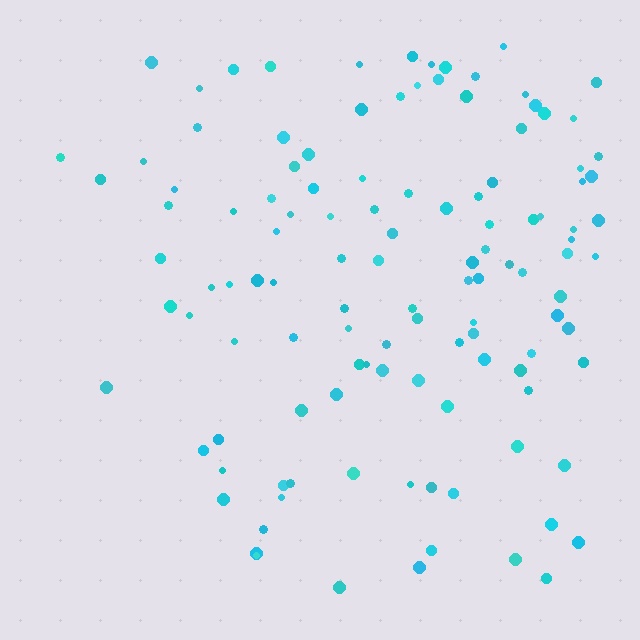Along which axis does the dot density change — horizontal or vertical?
Horizontal.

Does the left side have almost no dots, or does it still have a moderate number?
Still a moderate number, just noticeably fewer than the right.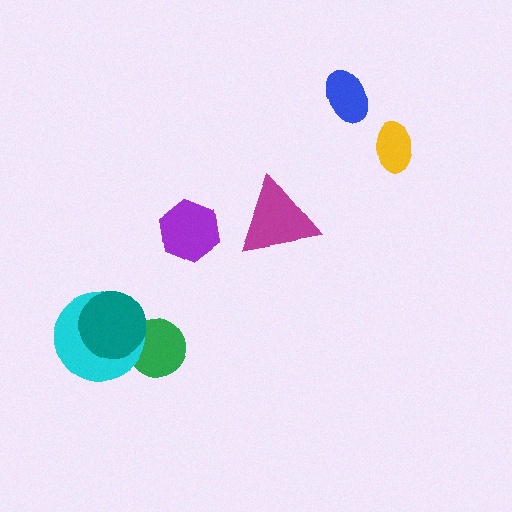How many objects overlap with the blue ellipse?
0 objects overlap with the blue ellipse.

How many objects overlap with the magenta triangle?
0 objects overlap with the magenta triangle.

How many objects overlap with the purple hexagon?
0 objects overlap with the purple hexagon.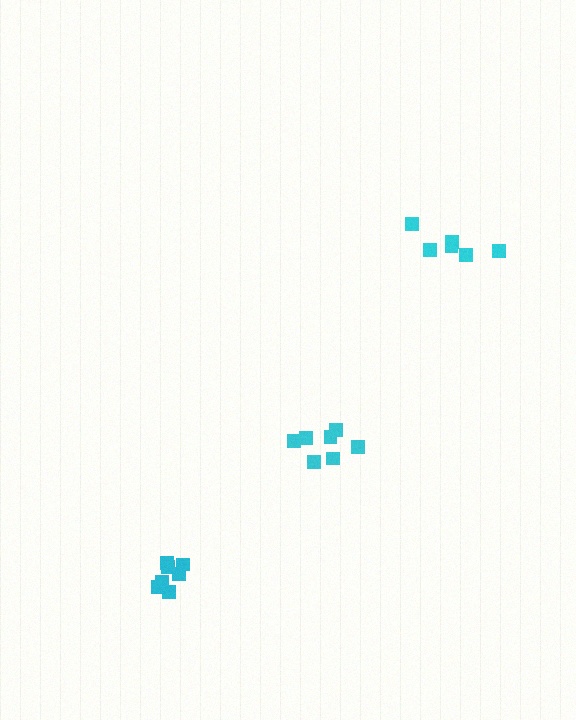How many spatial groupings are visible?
There are 3 spatial groupings.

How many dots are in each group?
Group 1: 6 dots, Group 2: 7 dots, Group 3: 7 dots (20 total).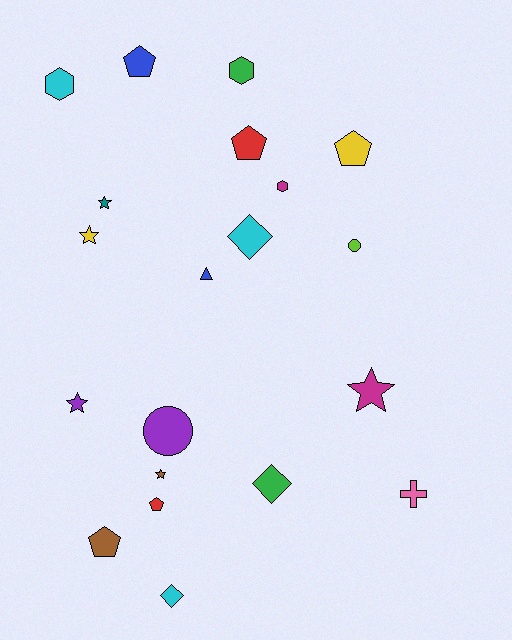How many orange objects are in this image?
There are no orange objects.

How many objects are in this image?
There are 20 objects.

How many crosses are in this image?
There is 1 cross.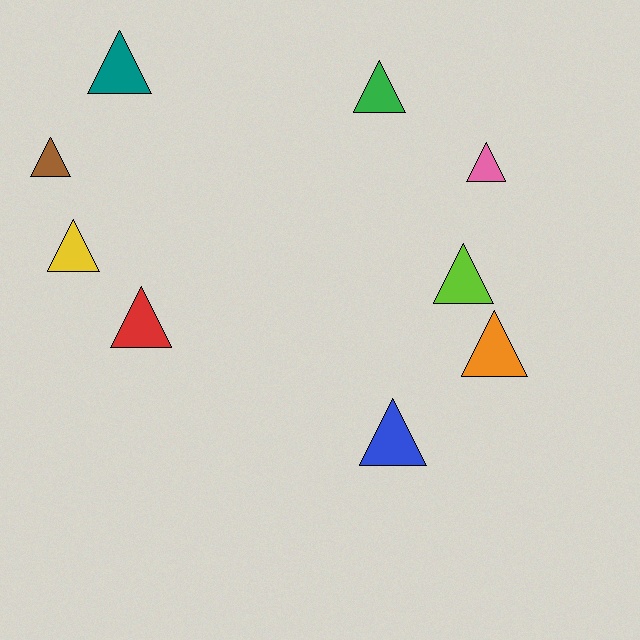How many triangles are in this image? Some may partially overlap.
There are 9 triangles.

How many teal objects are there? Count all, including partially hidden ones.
There is 1 teal object.